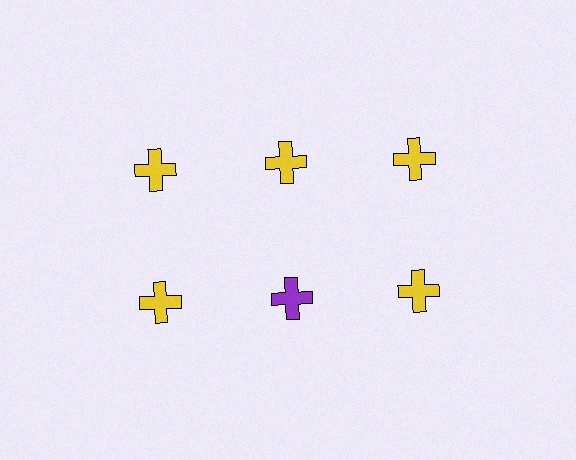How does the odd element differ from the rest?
It has a different color: purple instead of yellow.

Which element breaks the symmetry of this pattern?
The purple cross in the second row, second from left column breaks the symmetry. All other shapes are yellow crosses.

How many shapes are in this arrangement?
There are 6 shapes arranged in a grid pattern.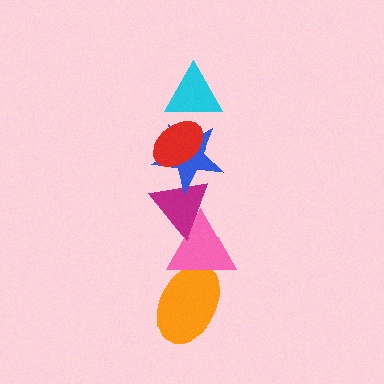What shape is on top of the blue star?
The red ellipse is on top of the blue star.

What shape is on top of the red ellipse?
The cyan triangle is on top of the red ellipse.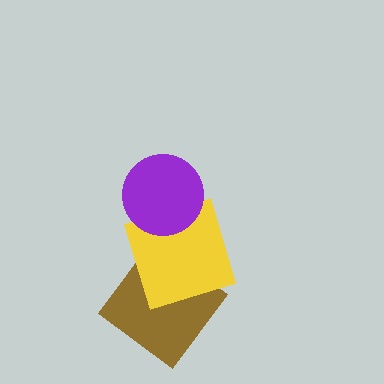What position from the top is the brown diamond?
The brown diamond is 3rd from the top.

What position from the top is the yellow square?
The yellow square is 2nd from the top.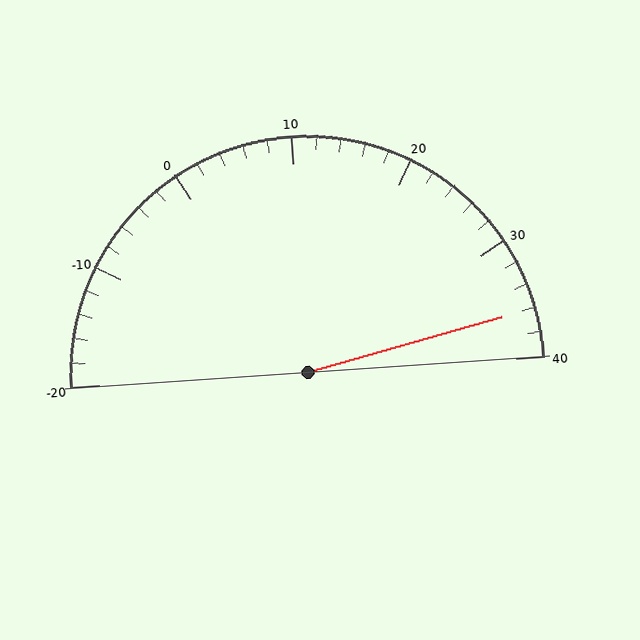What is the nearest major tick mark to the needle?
The nearest major tick mark is 40.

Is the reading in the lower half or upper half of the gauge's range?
The reading is in the upper half of the range (-20 to 40).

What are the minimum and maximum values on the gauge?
The gauge ranges from -20 to 40.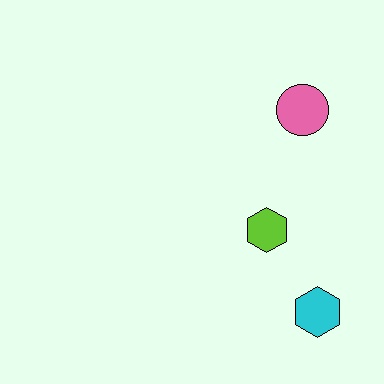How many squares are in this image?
There are no squares.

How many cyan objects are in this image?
There is 1 cyan object.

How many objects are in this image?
There are 3 objects.